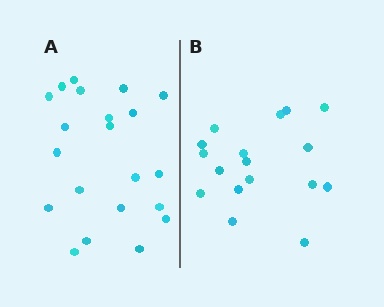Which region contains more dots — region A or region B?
Region A (the left region) has more dots.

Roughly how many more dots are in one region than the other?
Region A has about 4 more dots than region B.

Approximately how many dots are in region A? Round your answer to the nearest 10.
About 20 dots. (The exact count is 21, which rounds to 20.)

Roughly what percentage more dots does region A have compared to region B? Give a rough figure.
About 25% more.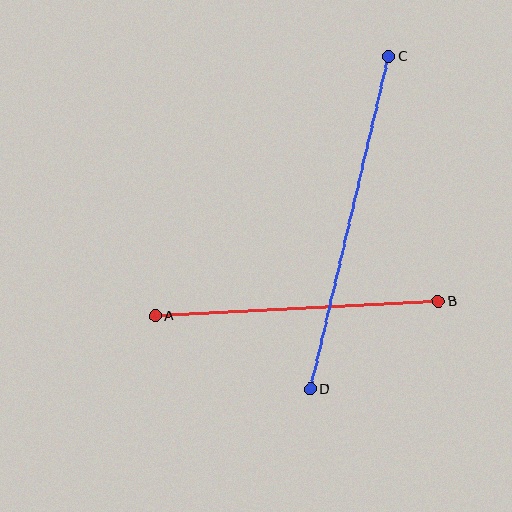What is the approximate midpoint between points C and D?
The midpoint is at approximately (349, 223) pixels.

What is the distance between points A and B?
The distance is approximately 284 pixels.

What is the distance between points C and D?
The distance is approximately 341 pixels.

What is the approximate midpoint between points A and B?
The midpoint is at approximately (297, 309) pixels.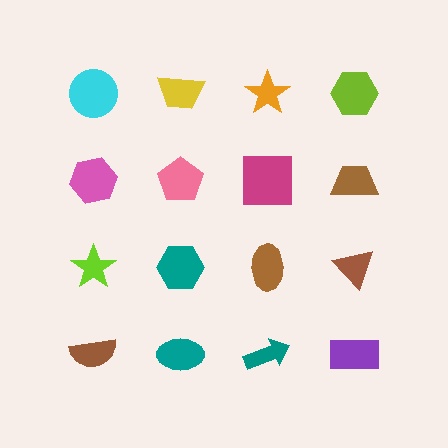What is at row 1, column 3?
An orange star.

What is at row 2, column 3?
A magenta square.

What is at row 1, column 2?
A yellow trapezoid.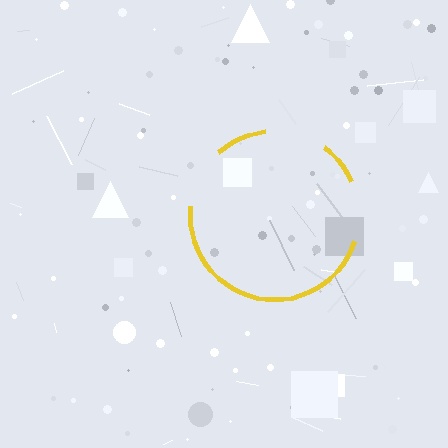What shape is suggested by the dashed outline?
The dashed outline suggests a circle.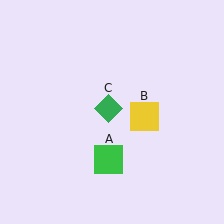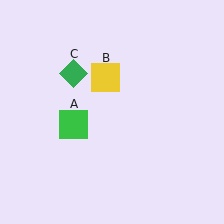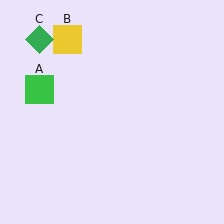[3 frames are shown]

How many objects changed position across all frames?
3 objects changed position: green square (object A), yellow square (object B), green diamond (object C).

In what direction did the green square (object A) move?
The green square (object A) moved up and to the left.